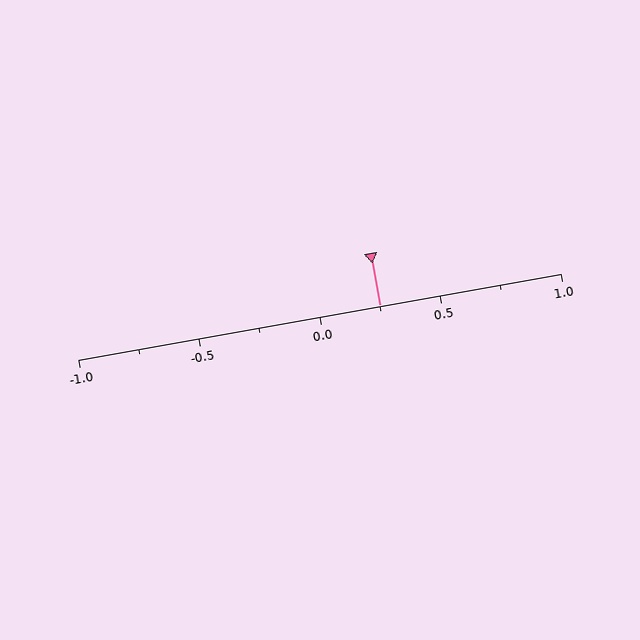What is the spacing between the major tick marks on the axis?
The major ticks are spaced 0.5 apart.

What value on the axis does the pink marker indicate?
The marker indicates approximately 0.25.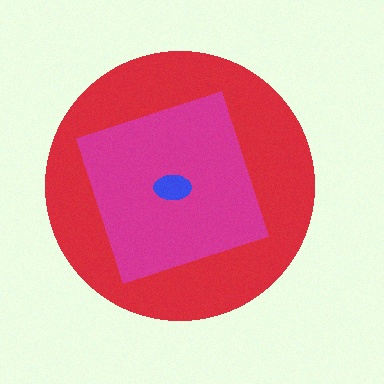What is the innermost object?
The blue ellipse.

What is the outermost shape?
The red circle.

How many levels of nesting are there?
3.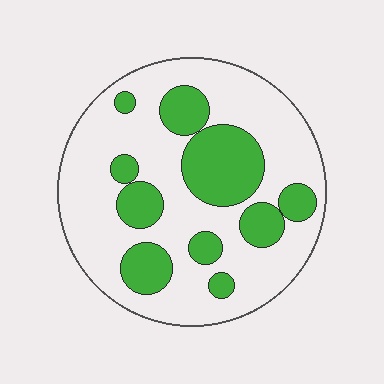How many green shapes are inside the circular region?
10.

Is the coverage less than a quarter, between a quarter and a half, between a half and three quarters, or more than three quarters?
Between a quarter and a half.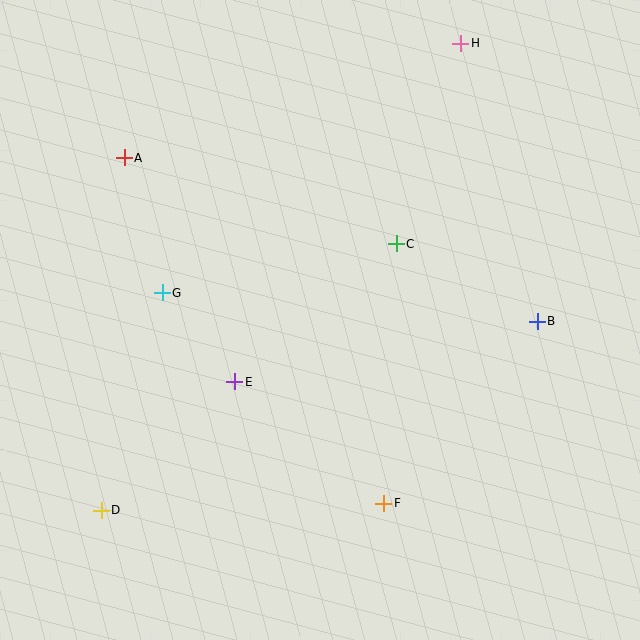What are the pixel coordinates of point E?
Point E is at (235, 382).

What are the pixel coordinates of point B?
Point B is at (537, 321).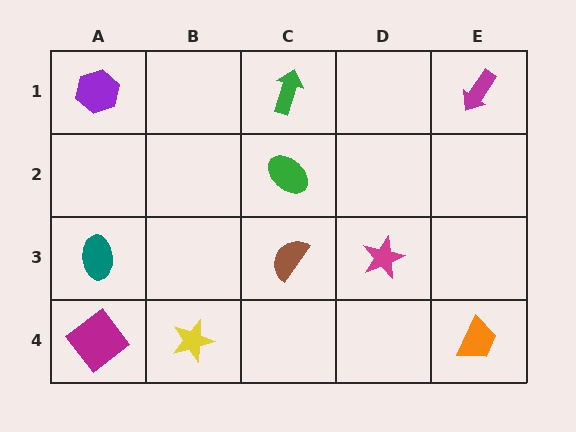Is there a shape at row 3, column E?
No, that cell is empty.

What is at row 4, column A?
A magenta diamond.